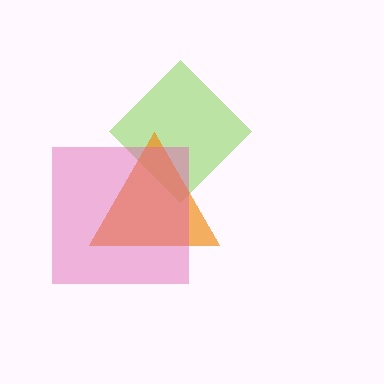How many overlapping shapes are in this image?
There are 3 overlapping shapes in the image.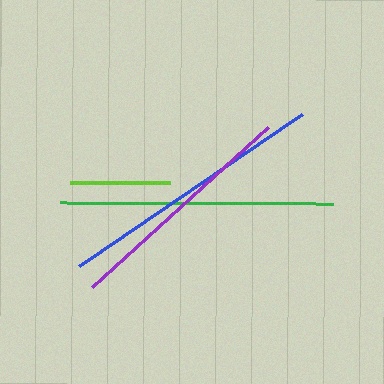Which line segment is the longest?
The green line is the longest at approximately 273 pixels.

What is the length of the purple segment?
The purple segment is approximately 237 pixels long.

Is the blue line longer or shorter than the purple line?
The blue line is longer than the purple line.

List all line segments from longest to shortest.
From longest to shortest: green, blue, purple, lime.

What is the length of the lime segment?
The lime segment is approximately 100 pixels long.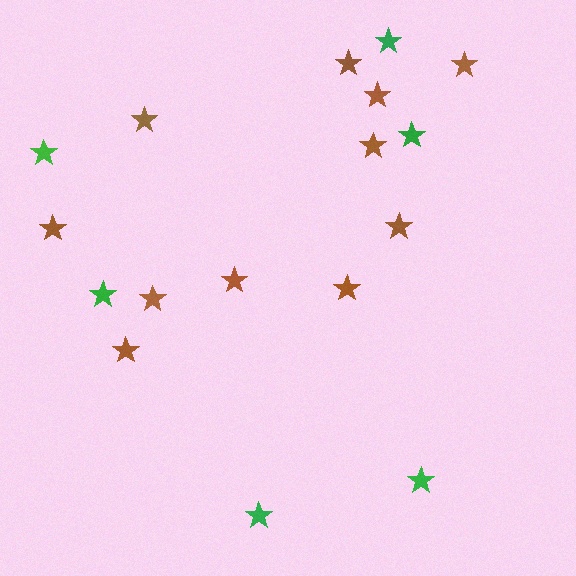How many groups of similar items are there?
There are 2 groups: one group of brown stars (11) and one group of green stars (6).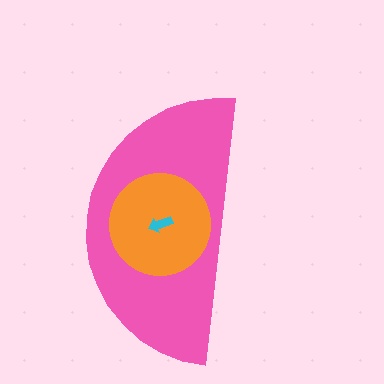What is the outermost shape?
The pink semicircle.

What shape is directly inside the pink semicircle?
The orange circle.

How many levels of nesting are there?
3.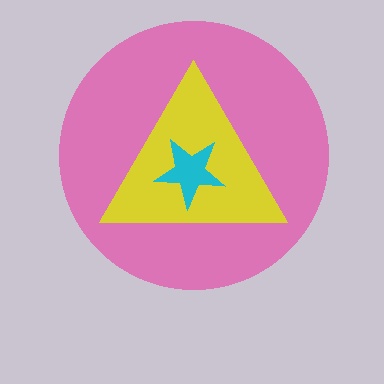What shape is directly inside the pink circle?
The yellow triangle.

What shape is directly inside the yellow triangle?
The cyan star.